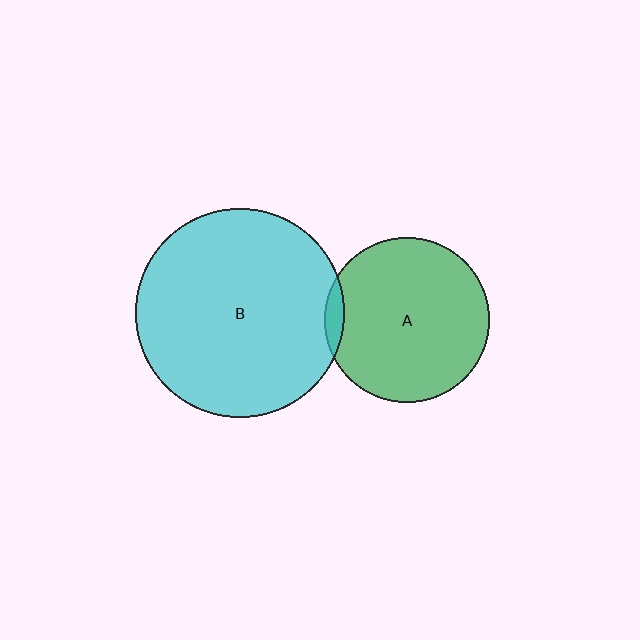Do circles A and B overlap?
Yes.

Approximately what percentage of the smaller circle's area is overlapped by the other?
Approximately 5%.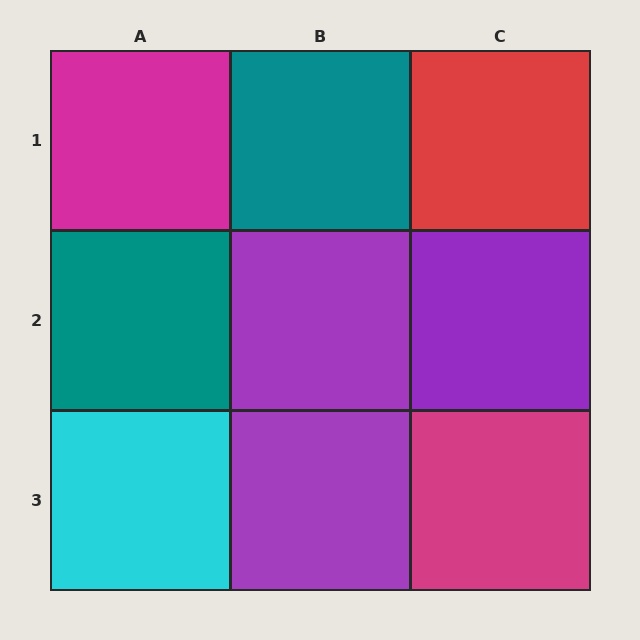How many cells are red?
1 cell is red.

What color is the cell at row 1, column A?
Magenta.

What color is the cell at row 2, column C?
Purple.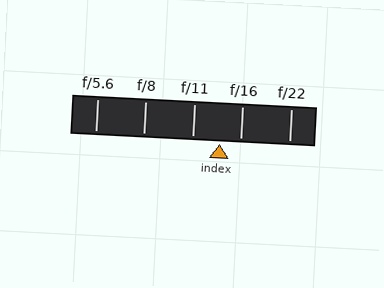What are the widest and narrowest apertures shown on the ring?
The widest aperture shown is f/5.6 and the narrowest is f/22.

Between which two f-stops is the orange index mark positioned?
The index mark is between f/11 and f/16.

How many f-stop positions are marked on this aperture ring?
There are 5 f-stop positions marked.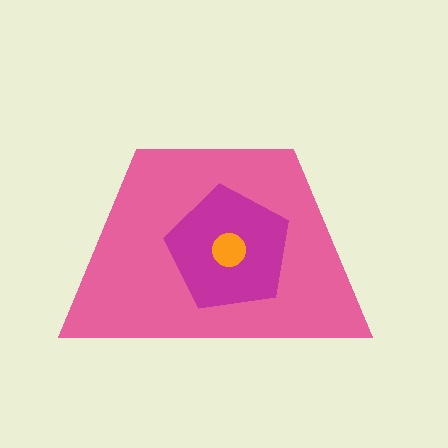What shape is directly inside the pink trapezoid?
The magenta pentagon.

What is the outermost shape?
The pink trapezoid.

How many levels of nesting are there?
3.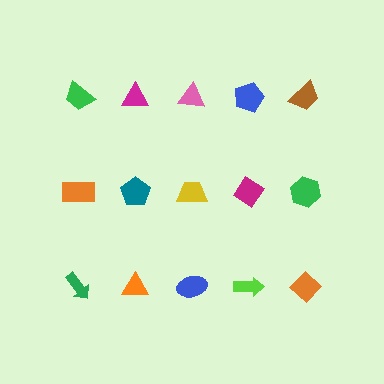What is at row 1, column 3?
A pink triangle.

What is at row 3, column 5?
An orange diamond.